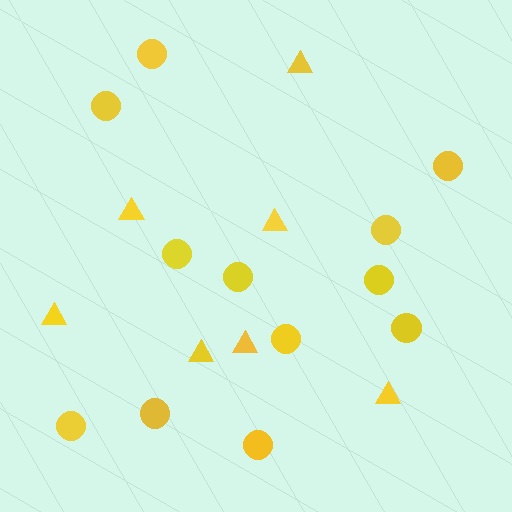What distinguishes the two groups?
There are 2 groups: one group of circles (12) and one group of triangles (7).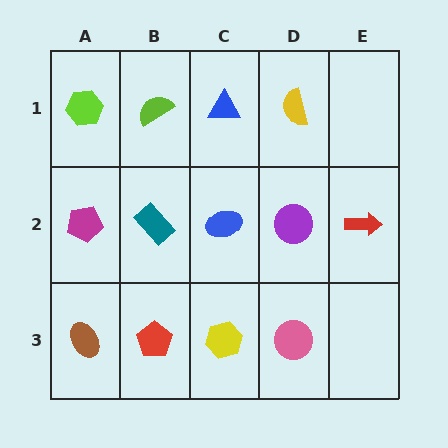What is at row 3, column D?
A pink circle.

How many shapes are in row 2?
5 shapes.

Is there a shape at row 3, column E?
No, that cell is empty.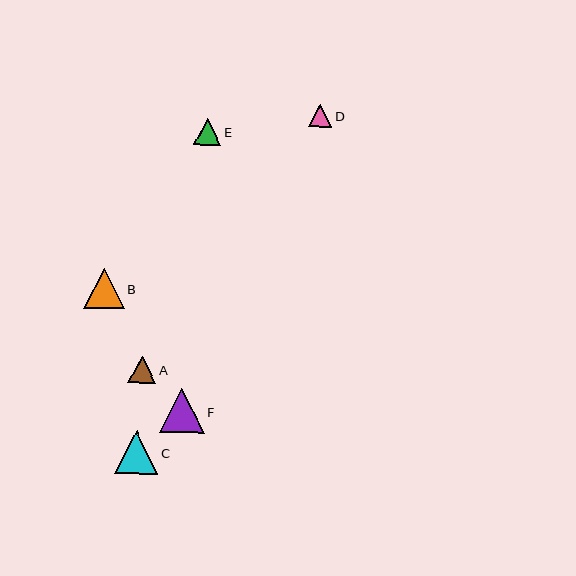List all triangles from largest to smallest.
From largest to smallest: F, C, B, A, E, D.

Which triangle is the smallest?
Triangle D is the smallest with a size of approximately 23 pixels.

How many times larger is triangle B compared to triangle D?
Triangle B is approximately 1.7 times the size of triangle D.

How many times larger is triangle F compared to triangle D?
Triangle F is approximately 1.9 times the size of triangle D.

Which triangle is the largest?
Triangle F is the largest with a size of approximately 45 pixels.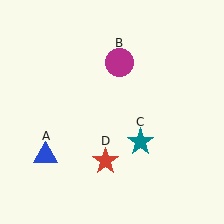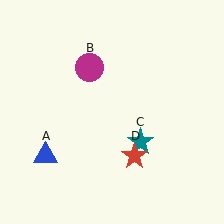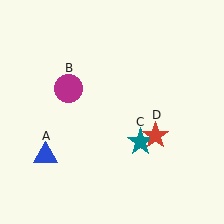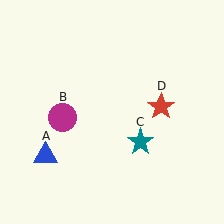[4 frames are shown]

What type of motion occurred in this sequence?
The magenta circle (object B), red star (object D) rotated counterclockwise around the center of the scene.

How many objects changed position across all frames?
2 objects changed position: magenta circle (object B), red star (object D).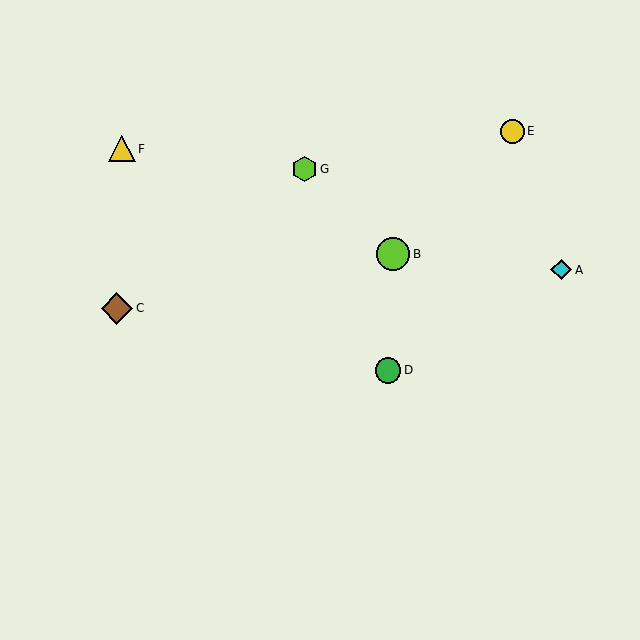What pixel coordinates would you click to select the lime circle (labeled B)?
Click at (393, 254) to select the lime circle B.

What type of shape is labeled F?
Shape F is a yellow triangle.